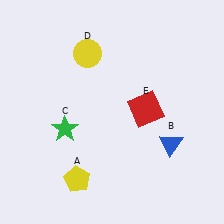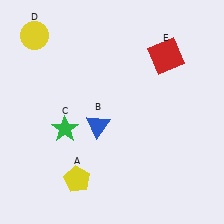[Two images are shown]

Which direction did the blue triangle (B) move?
The blue triangle (B) moved left.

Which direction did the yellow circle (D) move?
The yellow circle (D) moved left.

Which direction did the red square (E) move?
The red square (E) moved up.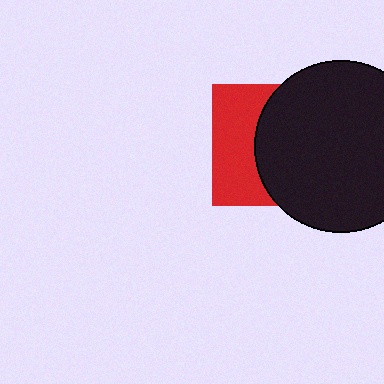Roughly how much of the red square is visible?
A small part of it is visible (roughly 41%).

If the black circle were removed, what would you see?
You would see the complete red square.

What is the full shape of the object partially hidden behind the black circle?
The partially hidden object is a red square.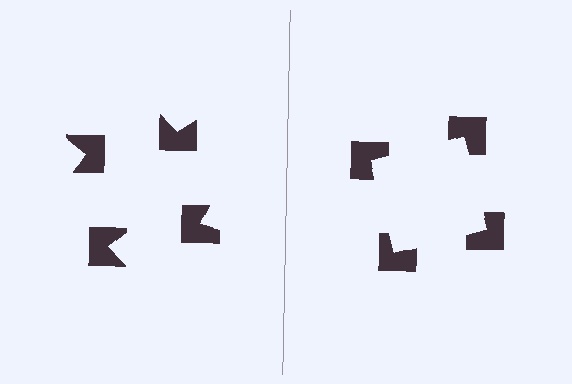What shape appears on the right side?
An illusory square.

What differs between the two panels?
The notched squares are positioned identically on both sides; only the wedge orientations differ. On the right they align to a square; on the left they are misaligned.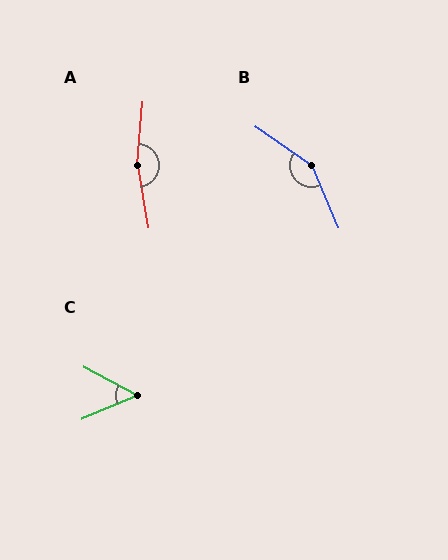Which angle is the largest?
A, at approximately 166 degrees.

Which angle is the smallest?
C, at approximately 50 degrees.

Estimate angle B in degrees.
Approximately 148 degrees.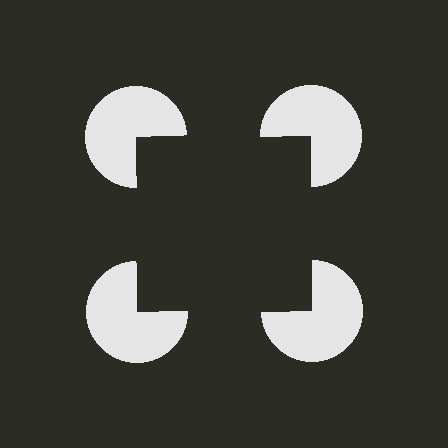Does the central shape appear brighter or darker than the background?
It typically appears slightly darker than the background, even though no actual brightness change is drawn.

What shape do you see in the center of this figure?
An illusory square — its edges are inferred from the aligned wedge cuts in the pac-man discs, not physically drawn.